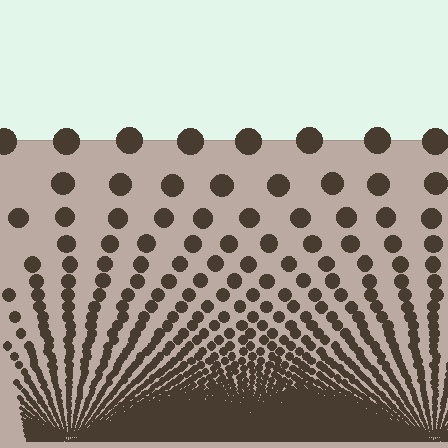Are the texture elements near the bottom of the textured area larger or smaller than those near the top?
Smaller. The gradient is inverted — elements near the bottom are smaller and denser.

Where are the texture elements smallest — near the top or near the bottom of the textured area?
Near the bottom.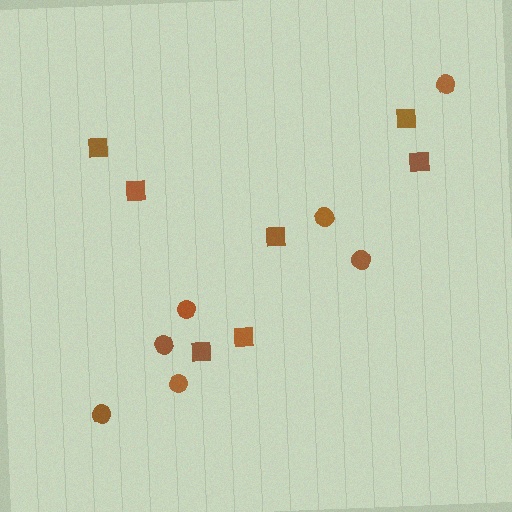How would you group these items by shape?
There are 2 groups: one group of squares (7) and one group of circles (7).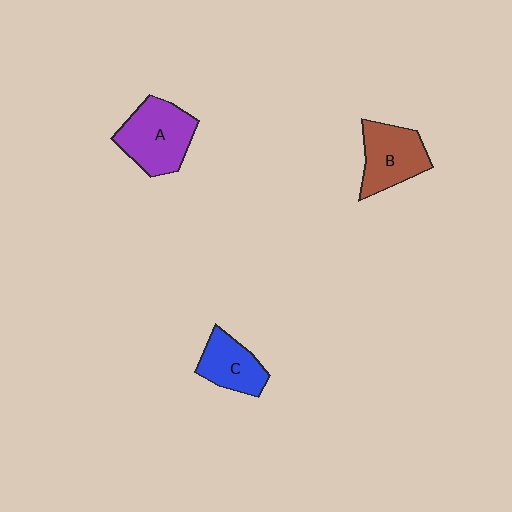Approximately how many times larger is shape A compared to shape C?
Approximately 1.5 times.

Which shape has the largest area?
Shape A (purple).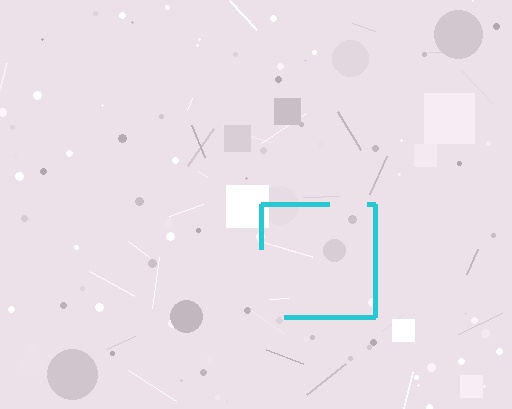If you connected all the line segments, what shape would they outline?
They would outline a square.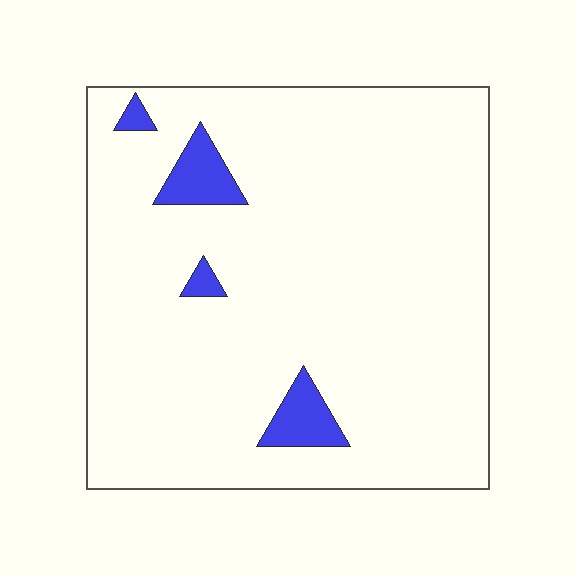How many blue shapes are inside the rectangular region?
4.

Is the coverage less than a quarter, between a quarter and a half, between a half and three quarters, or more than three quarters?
Less than a quarter.